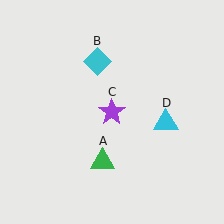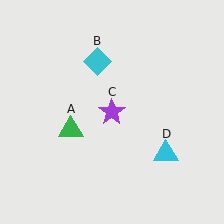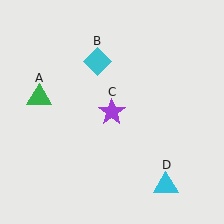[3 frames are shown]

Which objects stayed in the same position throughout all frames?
Cyan diamond (object B) and purple star (object C) remained stationary.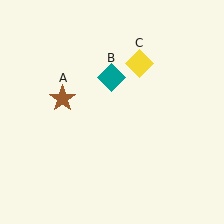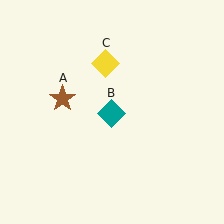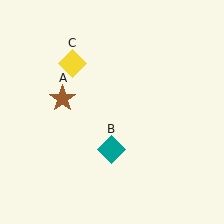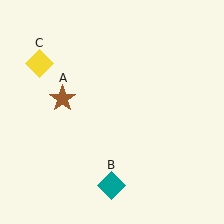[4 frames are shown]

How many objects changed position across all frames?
2 objects changed position: teal diamond (object B), yellow diamond (object C).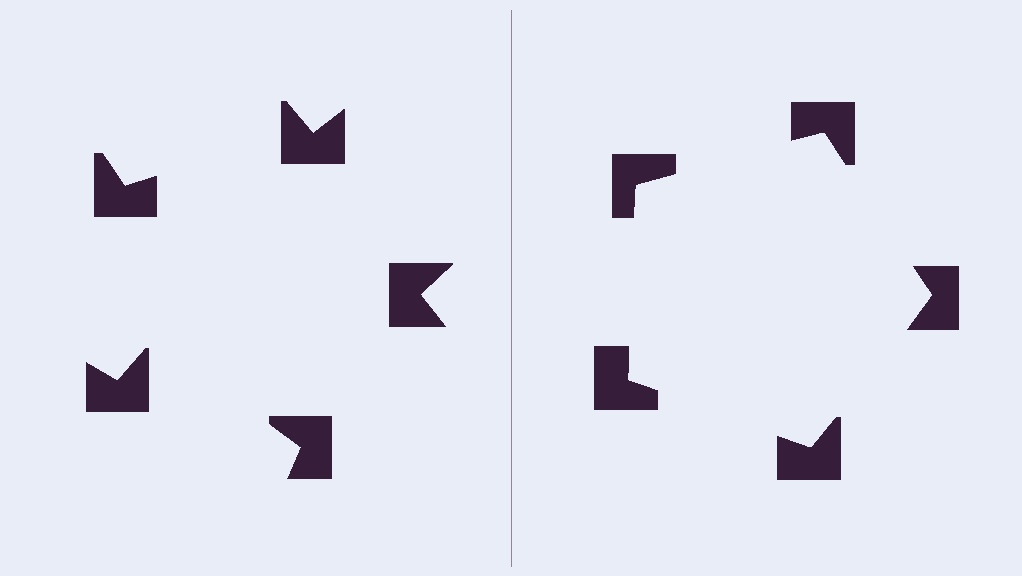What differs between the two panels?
The notched squares are positioned identically on both sides; only the wedge orientations differ. On the right they align to a pentagon; on the left they are misaligned.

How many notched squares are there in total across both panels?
10 — 5 on each side.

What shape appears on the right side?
An illusory pentagon.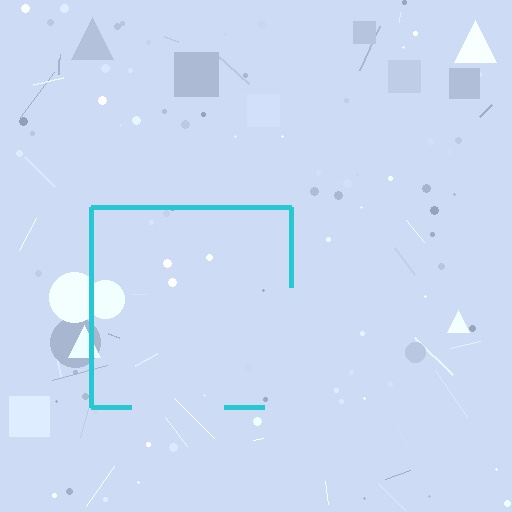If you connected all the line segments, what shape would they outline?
They would outline a square.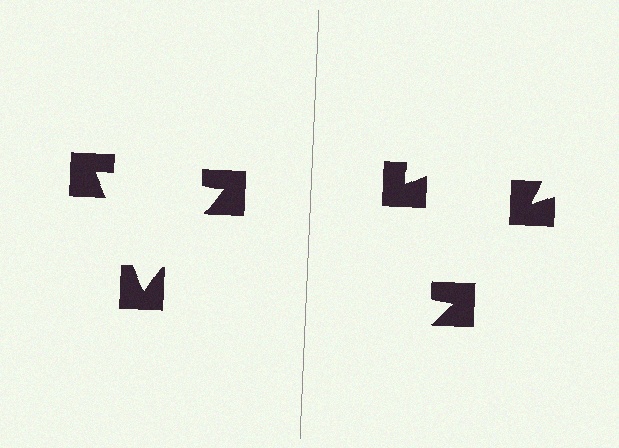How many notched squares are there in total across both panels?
6 — 3 on each side.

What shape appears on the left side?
An illusory triangle.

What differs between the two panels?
The notched squares are positioned identically on both sides; only the wedge orientations differ. On the left they align to a triangle; on the right they are misaligned.